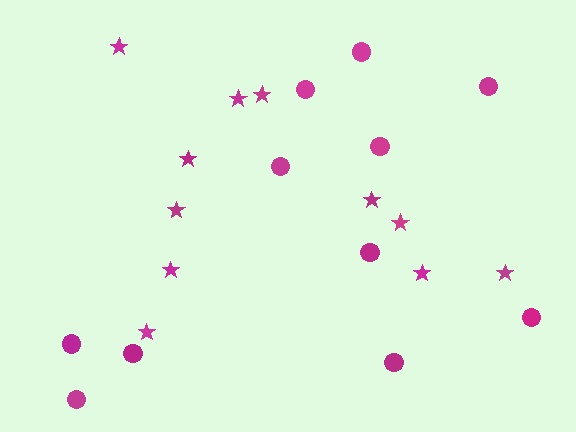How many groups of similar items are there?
There are 2 groups: one group of stars (11) and one group of circles (11).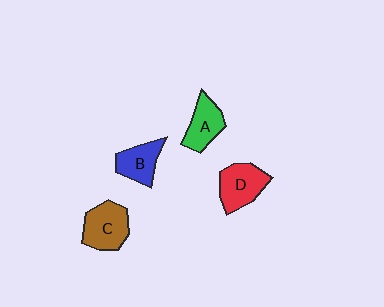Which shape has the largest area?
Shape C (brown).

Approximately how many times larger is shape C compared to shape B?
Approximately 1.3 times.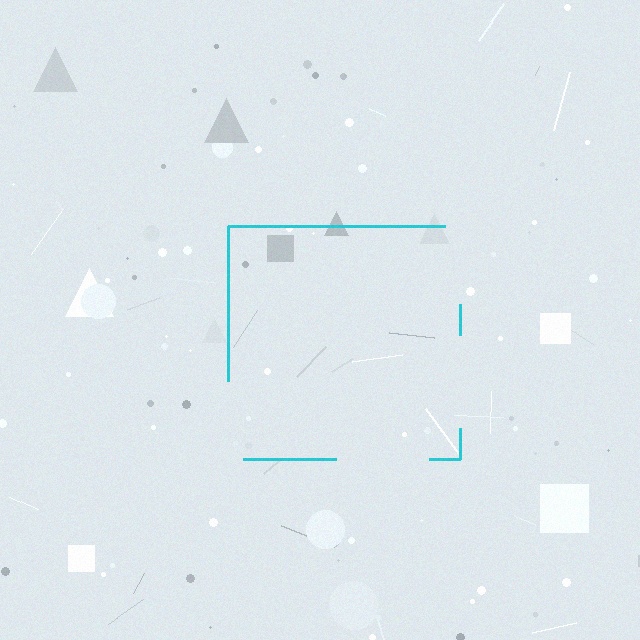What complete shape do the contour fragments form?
The contour fragments form a square.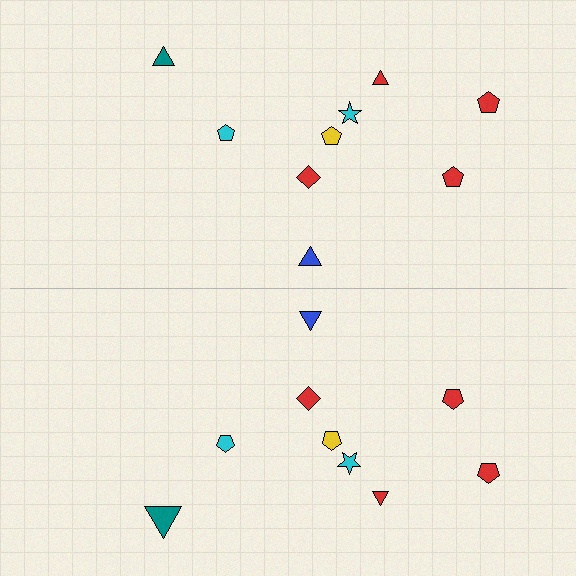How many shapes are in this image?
There are 18 shapes in this image.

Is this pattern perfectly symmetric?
No, the pattern is not perfectly symmetric. The teal triangle on the bottom side has a different size than its mirror counterpart.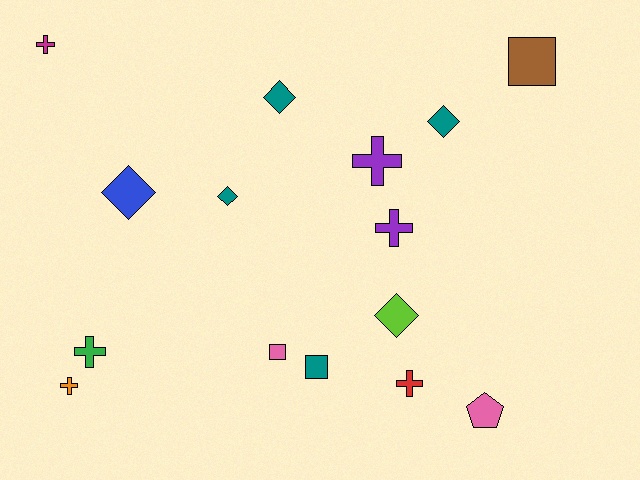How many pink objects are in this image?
There are 2 pink objects.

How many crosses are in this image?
There are 6 crosses.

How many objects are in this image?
There are 15 objects.